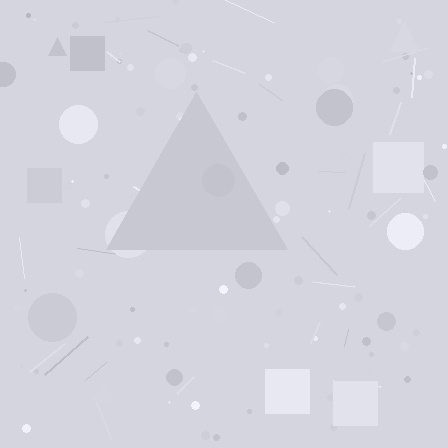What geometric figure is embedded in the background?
A triangle is embedded in the background.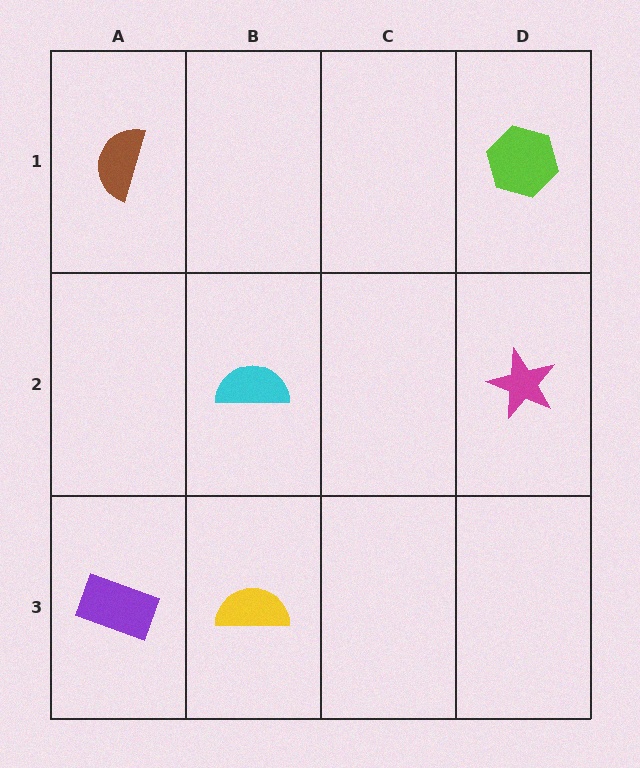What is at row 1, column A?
A brown semicircle.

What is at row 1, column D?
A lime hexagon.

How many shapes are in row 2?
2 shapes.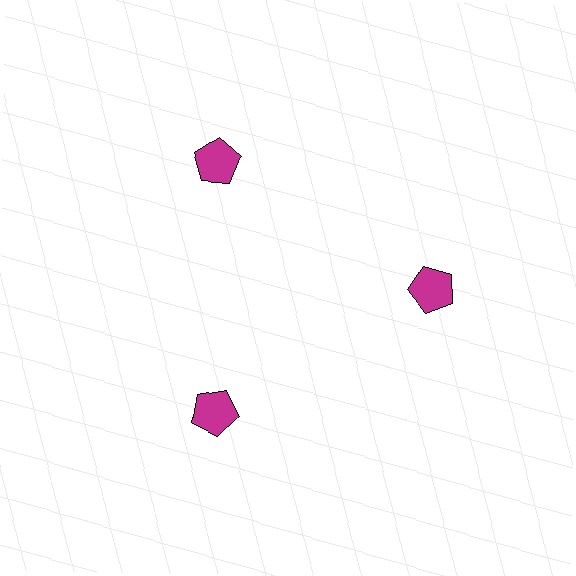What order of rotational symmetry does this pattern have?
This pattern has 3-fold rotational symmetry.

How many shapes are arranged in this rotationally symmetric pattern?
There are 3 shapes, arranged in 3 groups of 1.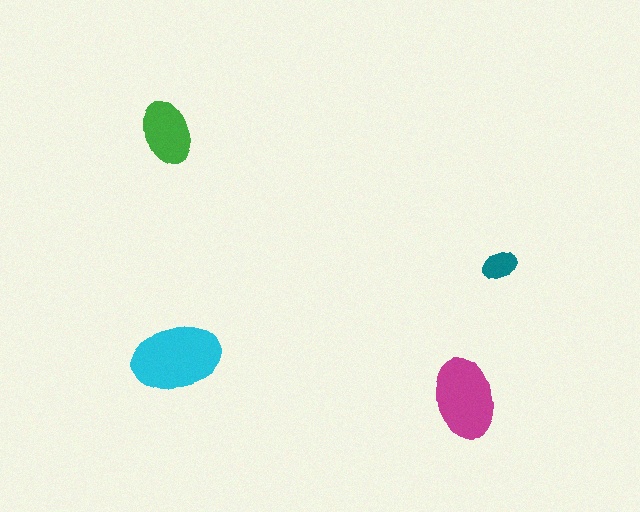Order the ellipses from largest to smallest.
the cyan one, the magenta one, the green one, the teal one.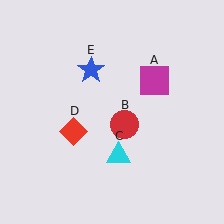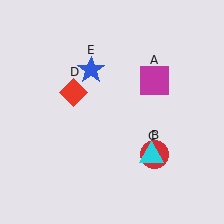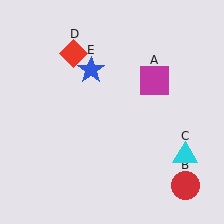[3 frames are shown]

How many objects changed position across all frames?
3 objects changed position: red circle (object B), cyan triangle (object C), red diamond (object D).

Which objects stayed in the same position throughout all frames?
Magenta square (object A) and blue star (object E) remained stationary.